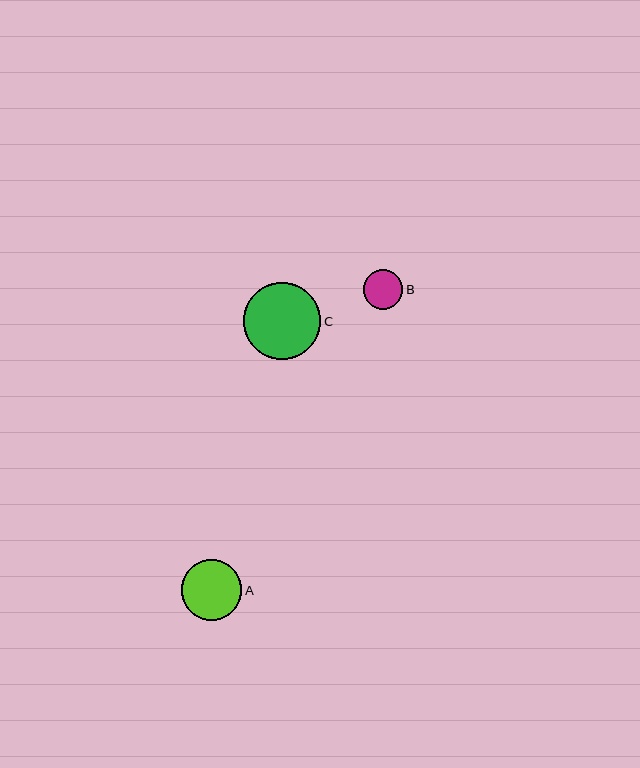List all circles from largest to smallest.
From largest to smallest: C, A, B.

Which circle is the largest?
Circle C is the largest with a size of approximately 77 pixels.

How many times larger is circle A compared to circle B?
Circle A is approximately 1.5 times the size of circle B.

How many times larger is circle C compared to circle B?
Circle C is approximately 2.0 times the size of circle B.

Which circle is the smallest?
Circle B is the smallest with a size of approximately 39 pixels.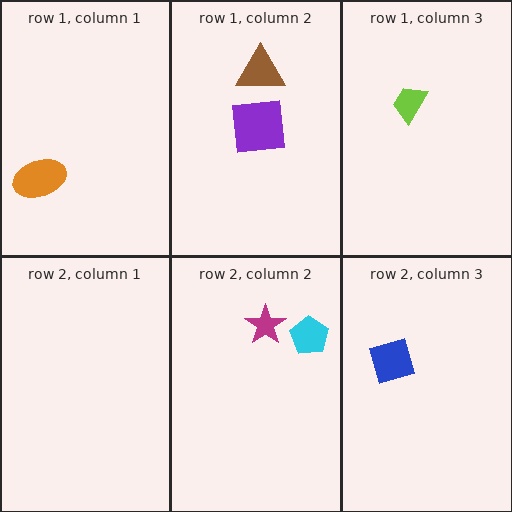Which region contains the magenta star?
The row 2, column 2 region.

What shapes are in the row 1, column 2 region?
The brown triangle, the purple square.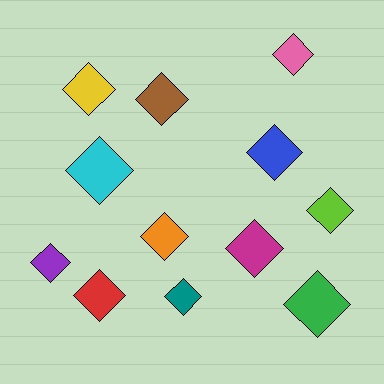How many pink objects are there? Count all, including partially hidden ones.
There is 1 pink object.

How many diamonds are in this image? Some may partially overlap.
There are 12 diamonds.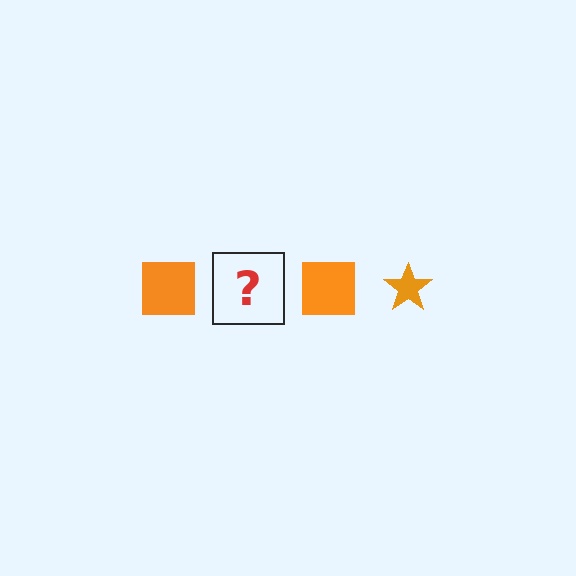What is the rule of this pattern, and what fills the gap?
The rule is that the pattern cycles through square, star shapes in orange. The gap should be filled with an orange star.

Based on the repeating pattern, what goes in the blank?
The blank should be an orange star.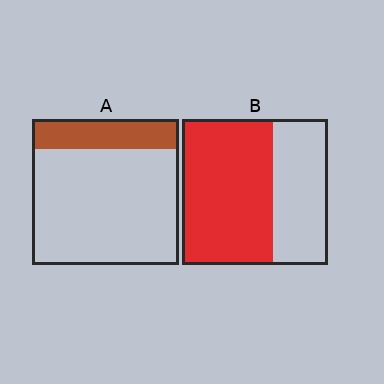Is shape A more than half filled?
No.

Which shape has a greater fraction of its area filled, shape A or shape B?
Shape B.